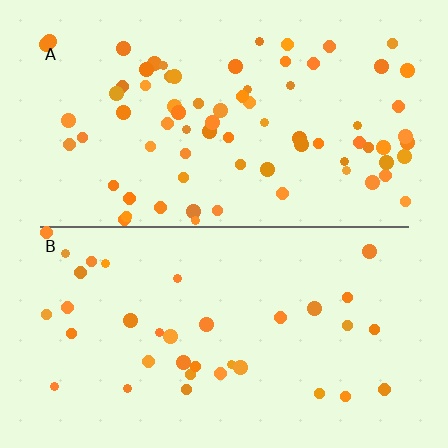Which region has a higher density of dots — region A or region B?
A (the top).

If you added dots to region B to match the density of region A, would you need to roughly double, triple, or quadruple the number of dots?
Approximately double.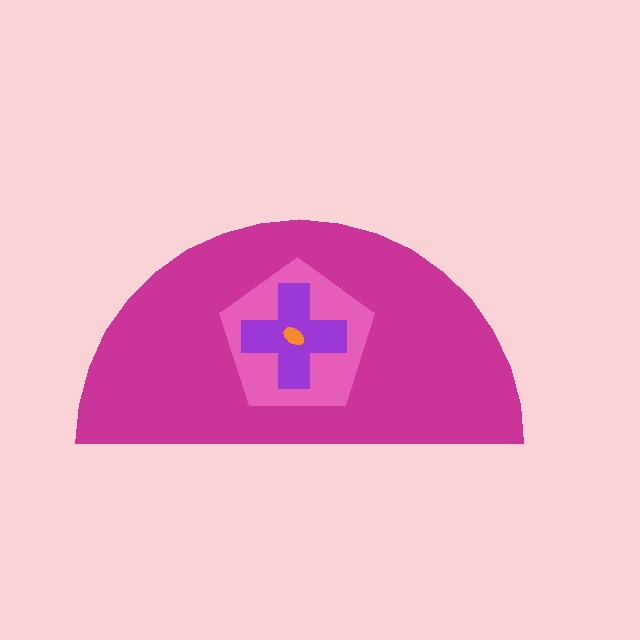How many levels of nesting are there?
4.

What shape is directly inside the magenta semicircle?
The pink pentagon.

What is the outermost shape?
The magenta semicircle.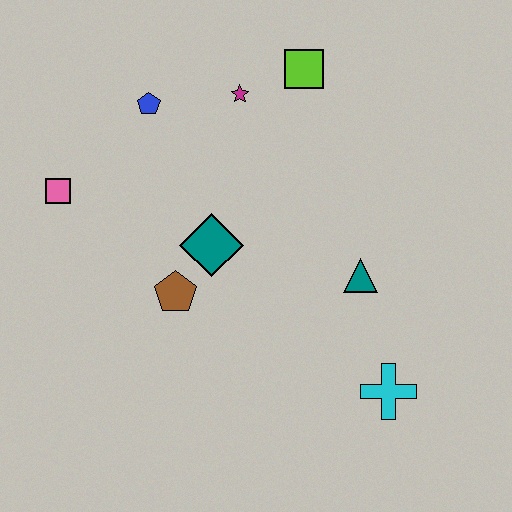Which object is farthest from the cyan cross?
The pink square is farthest from the cyan cross.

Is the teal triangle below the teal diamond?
Yes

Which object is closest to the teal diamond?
The brown pentagon is closest to the teal diamond.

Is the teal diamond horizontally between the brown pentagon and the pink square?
No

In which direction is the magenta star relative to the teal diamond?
The magenta star is above the teal diamond.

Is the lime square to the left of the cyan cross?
Yes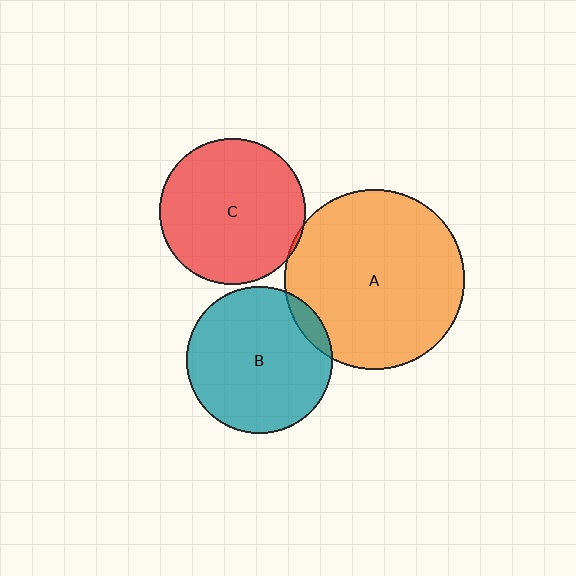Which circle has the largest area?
Circle A (orange).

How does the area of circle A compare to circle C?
Approximately 1.5 times.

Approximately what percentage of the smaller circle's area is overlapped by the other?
Approximately 10%.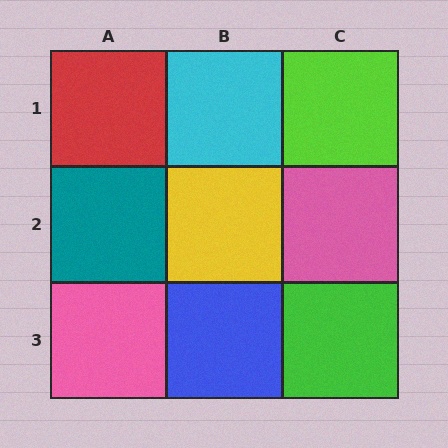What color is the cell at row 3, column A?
Pink.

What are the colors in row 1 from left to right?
Red, cyan, lime.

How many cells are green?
1 cell is green.